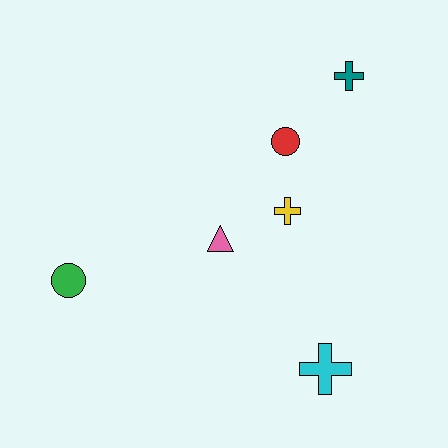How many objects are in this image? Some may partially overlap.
There are 6 objects.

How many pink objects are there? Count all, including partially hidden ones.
There is 1 pink object.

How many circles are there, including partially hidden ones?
There are 2 circles.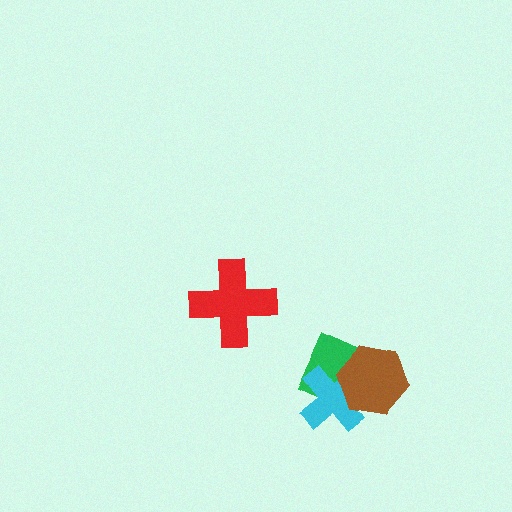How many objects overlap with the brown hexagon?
2 objects overlap with the brown hexagon.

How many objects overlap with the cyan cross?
2 objects overlap with the cyan cross.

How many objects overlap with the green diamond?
2 objects overlap with the green diamond.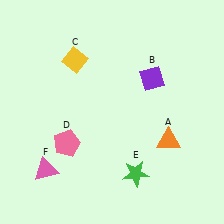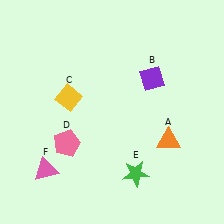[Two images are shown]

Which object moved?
The yellow diamond (C) moved down.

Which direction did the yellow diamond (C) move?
The yellow diamond (C) moved down.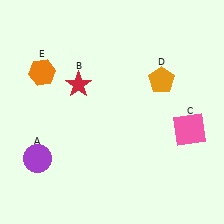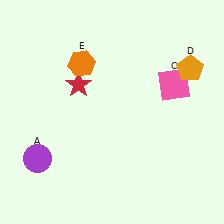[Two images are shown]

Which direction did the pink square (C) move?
The pink square (C) moved up.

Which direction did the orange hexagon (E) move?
The orange hexagon (E) moved right.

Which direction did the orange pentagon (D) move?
The orange pentagon (D) moved right.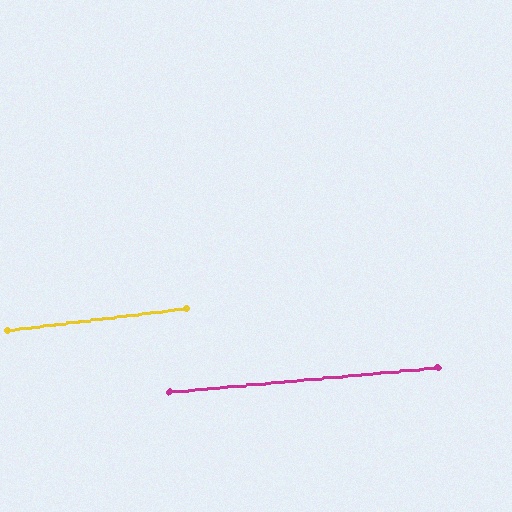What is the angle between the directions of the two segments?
Approximately 2 degrees.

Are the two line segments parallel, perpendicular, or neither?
Parallel — their directions differ by only 1.9°.